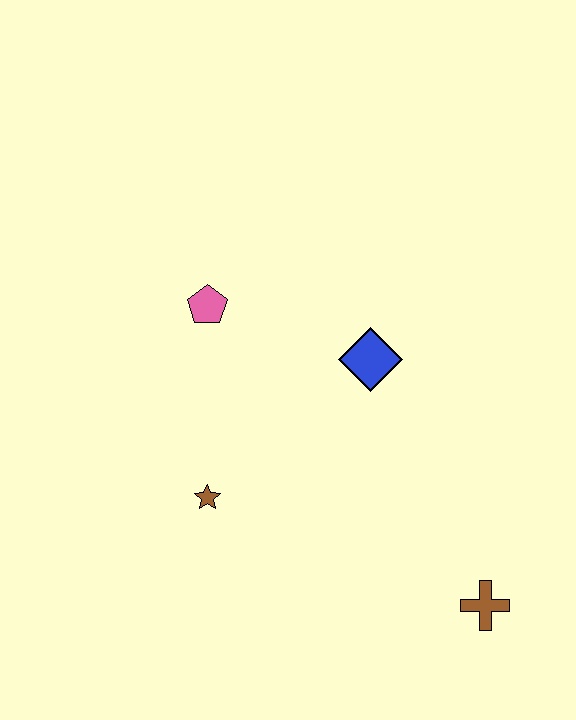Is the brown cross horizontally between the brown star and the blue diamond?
No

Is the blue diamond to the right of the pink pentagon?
Yes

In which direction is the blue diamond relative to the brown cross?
The blue diamond is above the brown cross.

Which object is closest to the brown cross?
The blue diamond is closest to the brown cross.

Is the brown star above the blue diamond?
No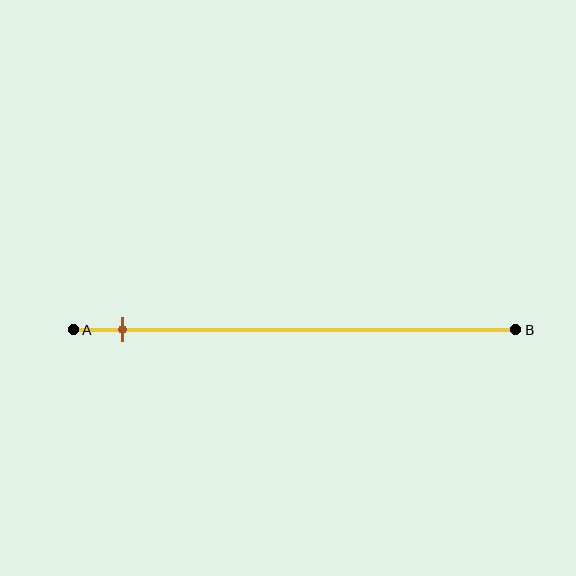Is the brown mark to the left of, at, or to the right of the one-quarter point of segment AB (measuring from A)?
The brown mark is to the left of the one-quarter point of segment AB.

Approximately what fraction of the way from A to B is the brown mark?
The brown mark is approximately 10% of the way from A to B.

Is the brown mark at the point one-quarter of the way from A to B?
No, the mark is at about 10% from A, not at the 25% one-quarter point.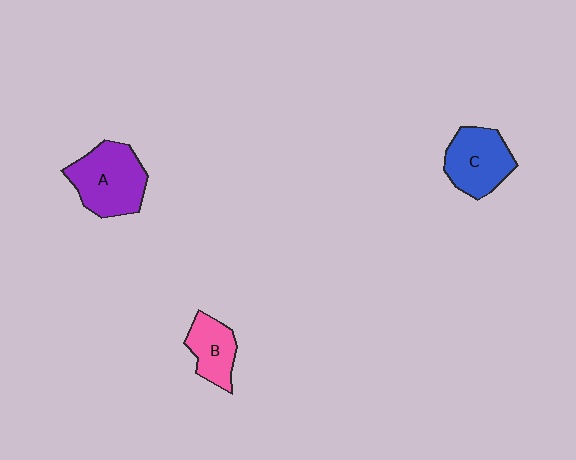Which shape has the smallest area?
Shape B (pink).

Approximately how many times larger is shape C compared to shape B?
Approximately 1.4 times.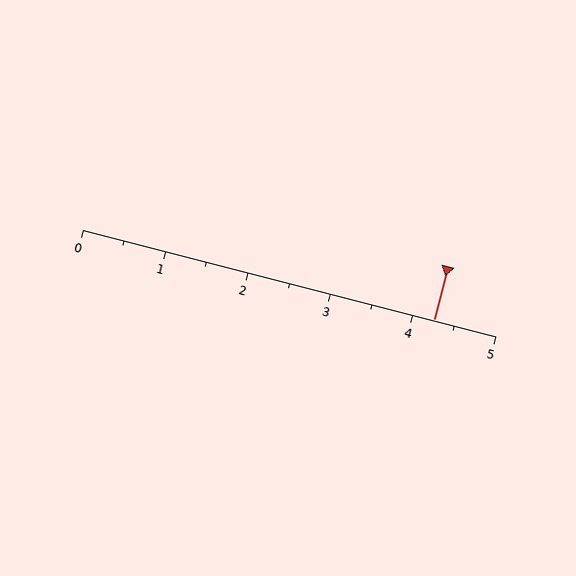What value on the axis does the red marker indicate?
The marker indicates approximately 4.2.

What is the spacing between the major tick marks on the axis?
The major ticks are spaced 1 apart.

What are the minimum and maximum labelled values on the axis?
The axis runs from 0 to 5.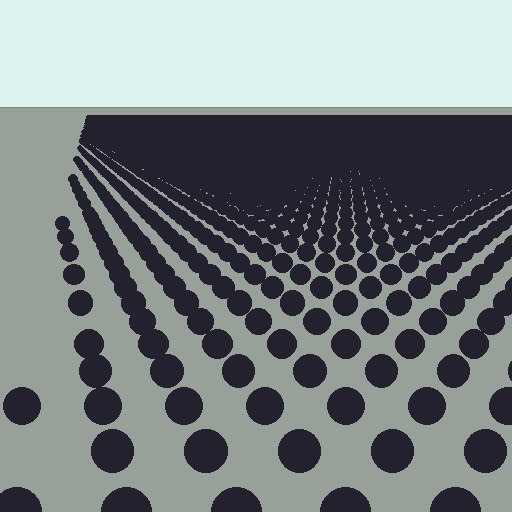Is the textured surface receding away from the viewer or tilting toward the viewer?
The surface is receding away from the viewer. Texture elements get smaller and denser toward the top.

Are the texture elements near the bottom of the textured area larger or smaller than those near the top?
Larger. Near the bottom, elements are closer to the viewer and appear at a bigger on-screen size.